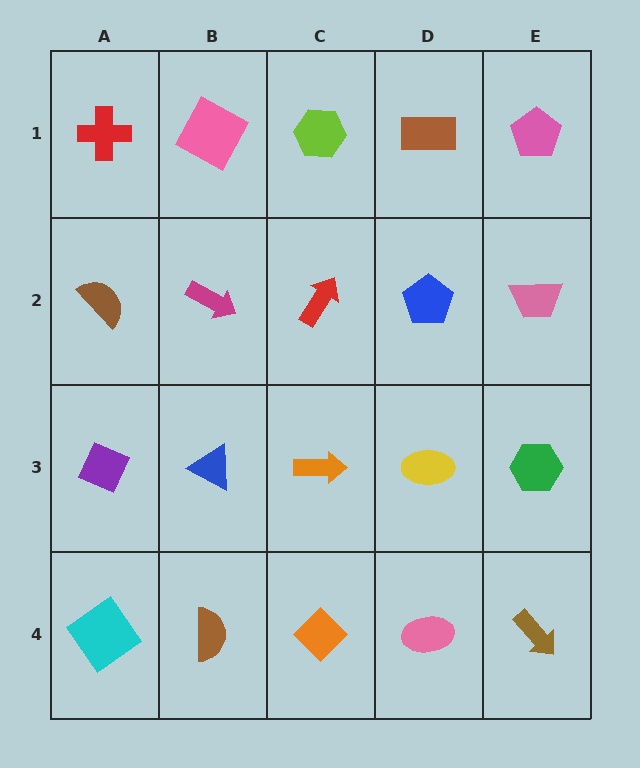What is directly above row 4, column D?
A yellow ellipse.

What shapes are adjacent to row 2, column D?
A brown rectangle (row 1, column D), a yellow ellipse (row 3, column D), a red arrow (row 2, column C), a pink trapezoid (row 2, column E).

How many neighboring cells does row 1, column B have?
3.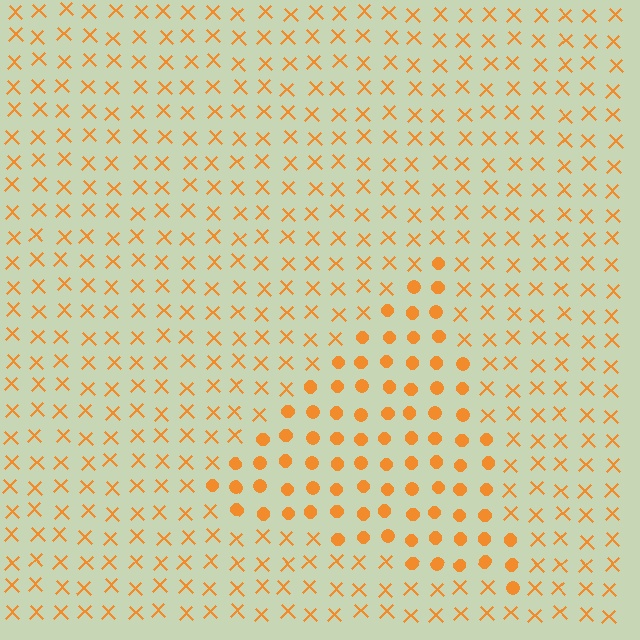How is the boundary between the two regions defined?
The boundary is defined by a change in element shape: circles inside vs. X marks outside. All elements share the same color and spacing.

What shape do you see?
I see a triangle.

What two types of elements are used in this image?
The image uses circles inside the triangle region and X marks outside it.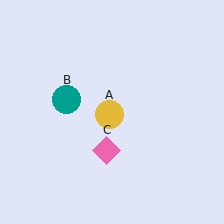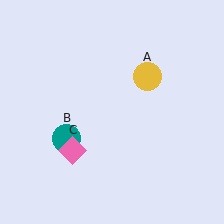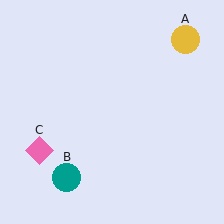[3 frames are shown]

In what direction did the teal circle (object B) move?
The teal circle (object B) moved down.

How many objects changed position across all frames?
3 objects changed position: yellow circle (object A), teal circle (object B), pink diamond (object C).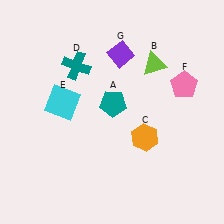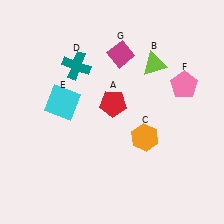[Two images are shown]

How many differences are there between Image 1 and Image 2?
There are 2 differences between the two images.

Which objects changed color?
A changed from teal to red. G changed from purple to magenta.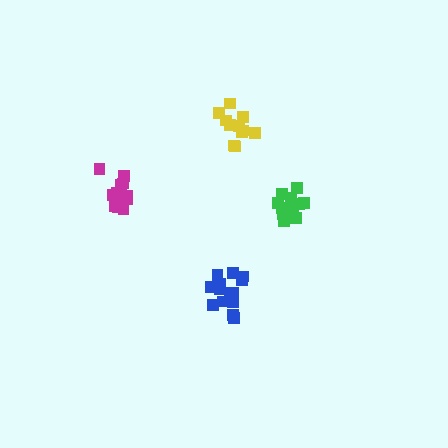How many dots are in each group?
Group 1: 13 dots, Group 2: 16 dots, Group 3: 11 dots, Group 4: 13 dots (53 total).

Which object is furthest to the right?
The green cluster is rightmost.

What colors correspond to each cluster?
The clusters are colored: green, blue, yellow, magenta.